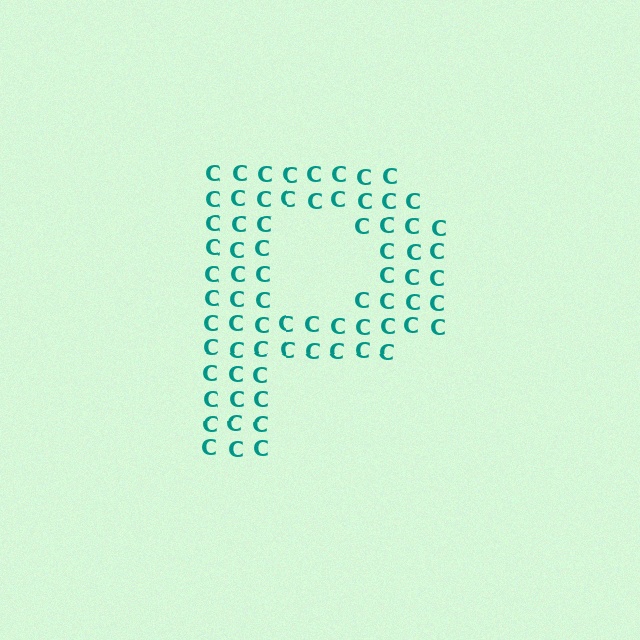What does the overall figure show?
The overall figure shows the letter P.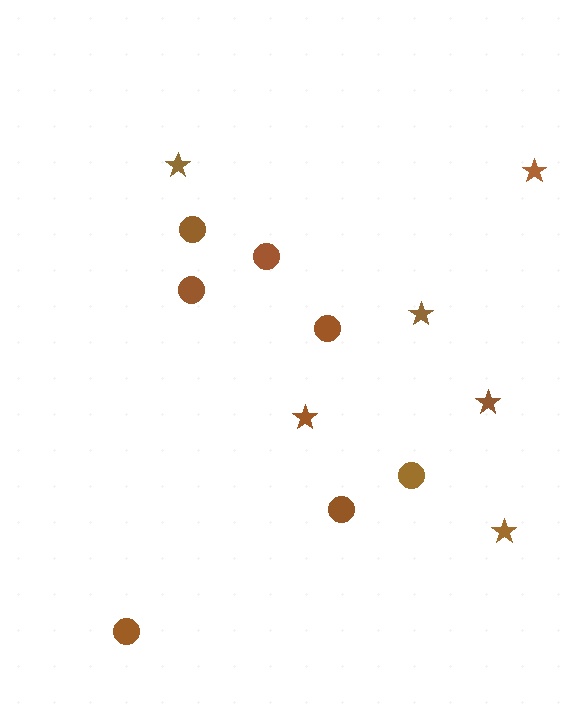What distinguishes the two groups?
There are 2 groups: one group of circles (7) and one group of stars (6).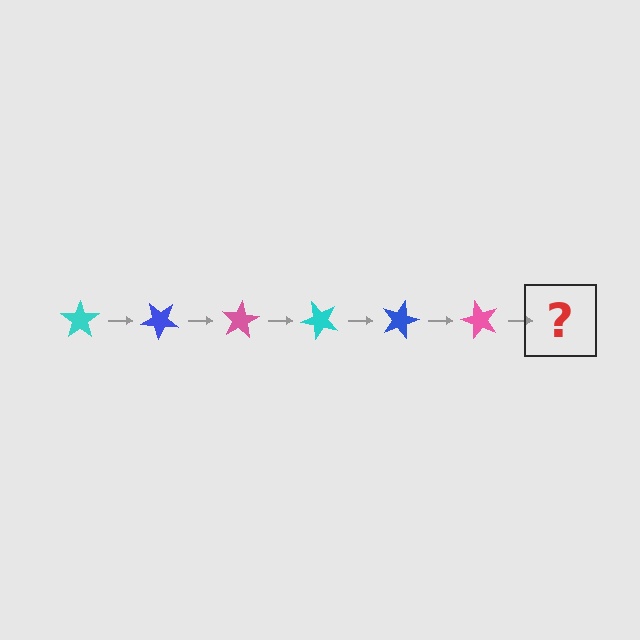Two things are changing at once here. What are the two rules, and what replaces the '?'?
The two rules are that it rotates 40 degrees each step and the color cycles through cyan, blue, and pink. The '?' should be a cyan star, rotated 240 degrees from the start.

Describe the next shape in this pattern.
It should be a cyan star, rotated 240 degrees from the start.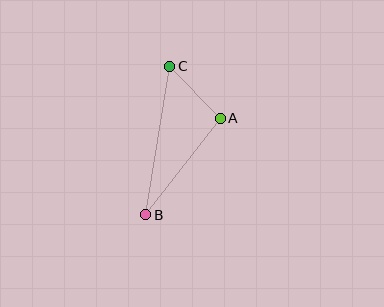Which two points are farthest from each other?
Points B and C are farthest from each other.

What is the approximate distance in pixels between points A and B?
The distance between A and B is approximately 122 pixels.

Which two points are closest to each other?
Points A and C are closest to each other.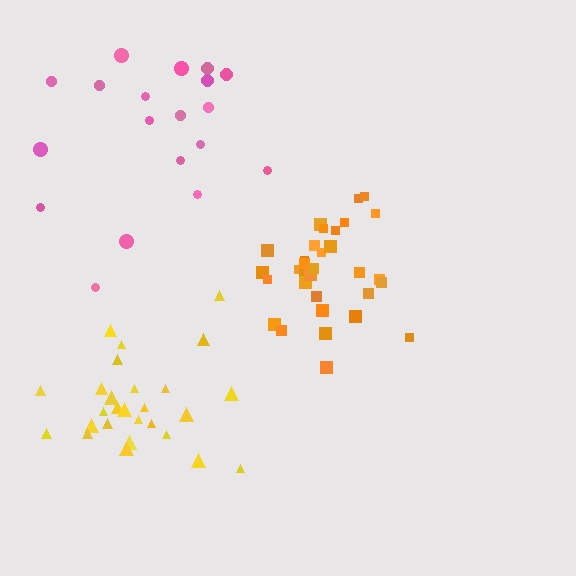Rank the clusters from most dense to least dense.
orange, yellow, pink.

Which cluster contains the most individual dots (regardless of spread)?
Orange (33).